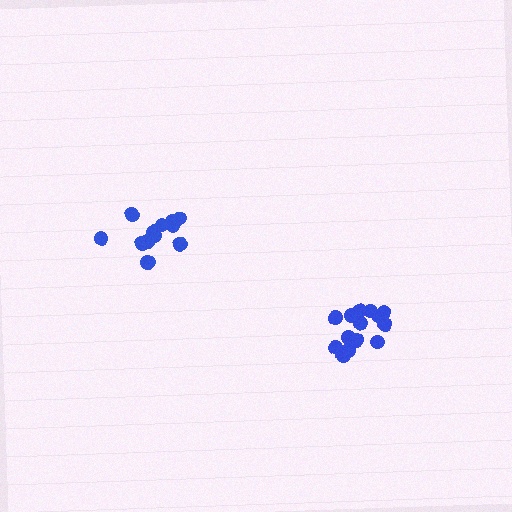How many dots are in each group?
Group 1: 14 dots, Group 2: 13 dots (27 total).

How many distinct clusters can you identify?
There are 2 distinct clusters.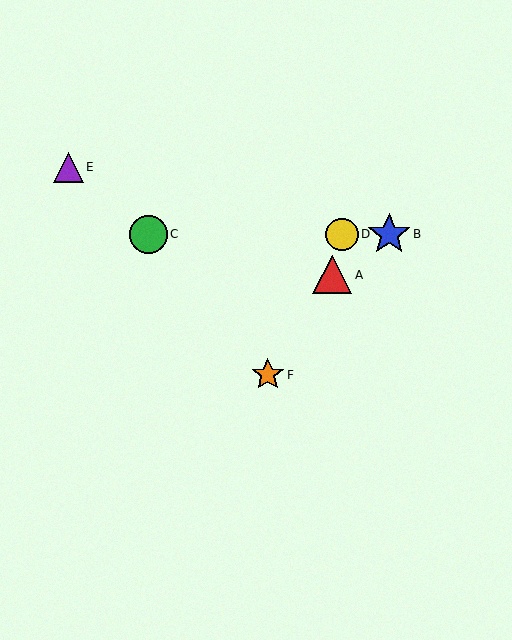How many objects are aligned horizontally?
3 objects (B, C, D) are aligned horizontally.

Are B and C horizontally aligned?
Yes, both are at y≈234.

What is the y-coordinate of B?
Object B is at y≈234.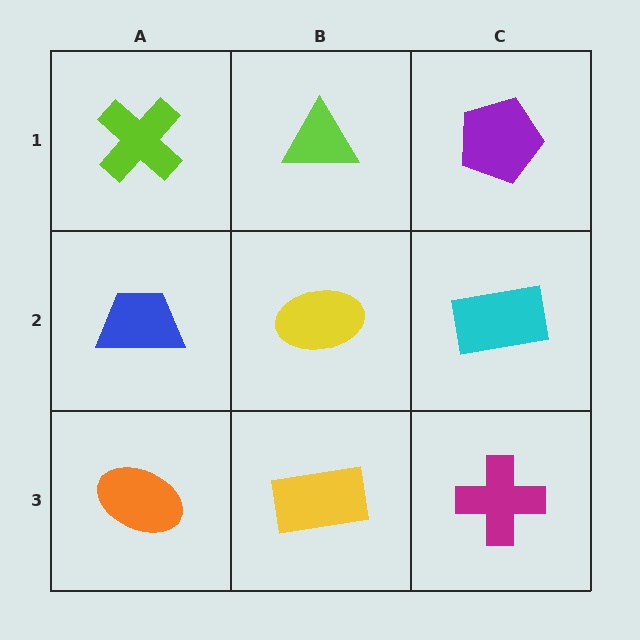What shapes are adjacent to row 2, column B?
A lime triangle (row 1, column B), a yellow rectangle (row 3, column B), a blue trapezoid (row 2, column A), a cyan rectangle (row 2, column C).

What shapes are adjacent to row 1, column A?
A blue trapezoid (row 2, column A), a lime triangle (row 1, column B).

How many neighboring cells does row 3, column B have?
3.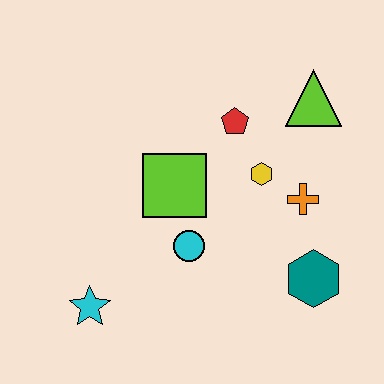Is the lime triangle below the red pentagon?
No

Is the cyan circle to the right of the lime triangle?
No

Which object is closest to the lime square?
The cyan circle is closest to the lime square.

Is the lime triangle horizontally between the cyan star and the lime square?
No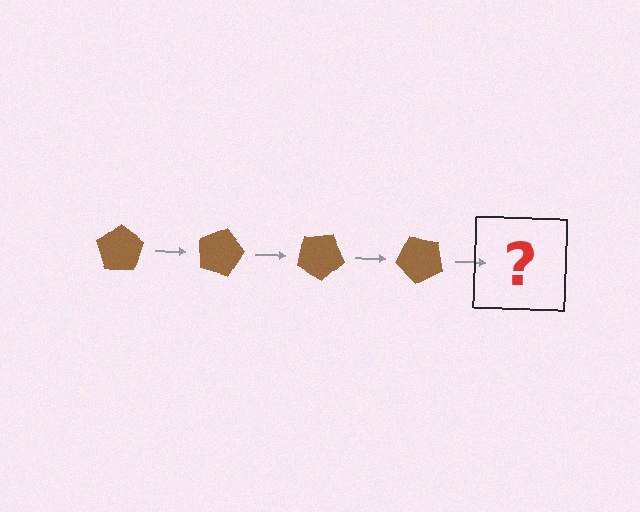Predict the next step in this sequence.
The next step is a brown pentagon rotated 60 degrees.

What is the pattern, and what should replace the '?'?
The pattern is that the pentagon rotates 15 degrees each step. The '?' should be a brown pentagon rotated 60 degrees.